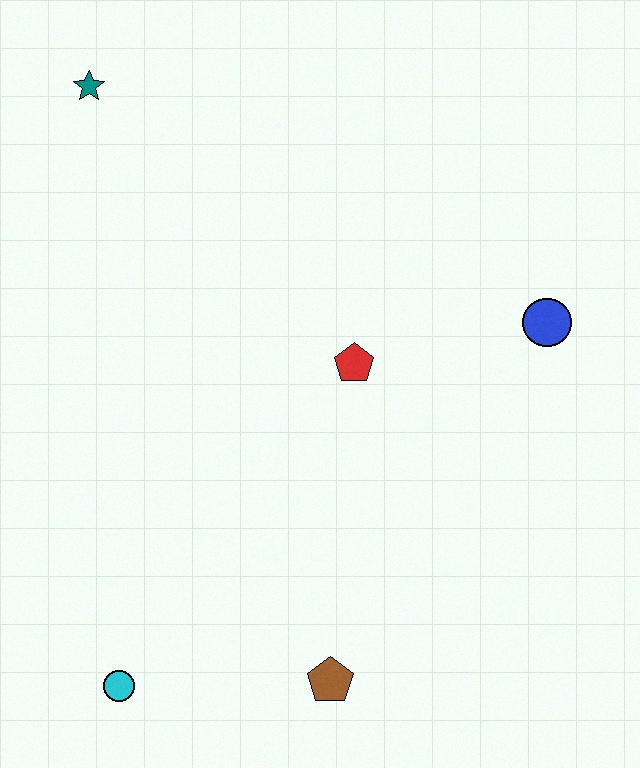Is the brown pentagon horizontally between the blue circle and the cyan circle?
Yes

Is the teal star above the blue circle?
Yes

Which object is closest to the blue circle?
The red pentagon is closest to the blue circle.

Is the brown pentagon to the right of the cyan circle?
Yes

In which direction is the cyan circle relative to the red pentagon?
The cyan circle is below the red pentagon.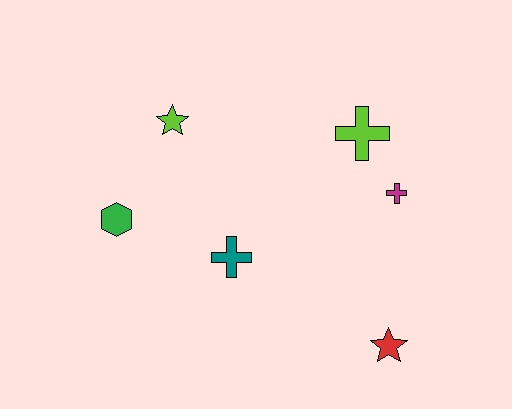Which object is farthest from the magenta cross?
The green hexagon is farthest from the magenta cross.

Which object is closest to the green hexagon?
The lime star is closest to the green hexagon.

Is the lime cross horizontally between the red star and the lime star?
Yes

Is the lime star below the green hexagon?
No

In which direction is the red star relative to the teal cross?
The red star is to the right of the teal cross.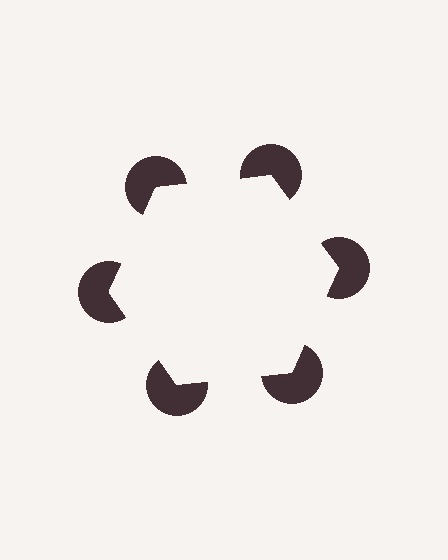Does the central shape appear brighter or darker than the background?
It typically appears slightly brighter than the background, even though no actual brightness change is drawn.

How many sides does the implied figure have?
6 sides.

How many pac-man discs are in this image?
There are 6 — one at each vertex of the illusory hexagon.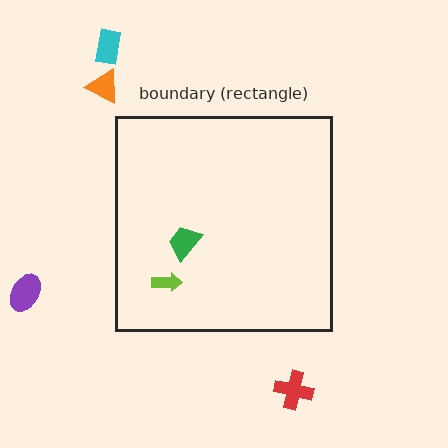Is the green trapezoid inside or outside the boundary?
Inside.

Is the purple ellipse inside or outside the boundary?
Outside.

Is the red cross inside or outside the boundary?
Outside.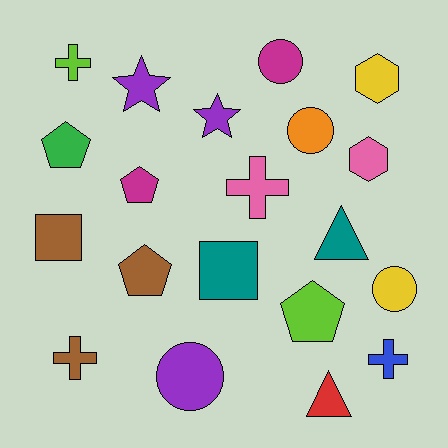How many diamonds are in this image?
There are no diamonds.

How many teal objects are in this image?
There are 2 teal objects.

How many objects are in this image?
There are 20 objects.